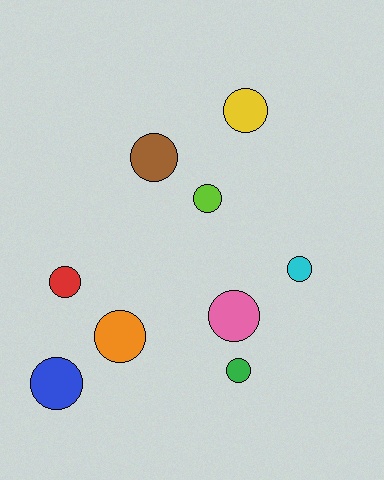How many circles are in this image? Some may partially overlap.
There are 9 circles.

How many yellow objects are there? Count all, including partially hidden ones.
There is 1 yellow object.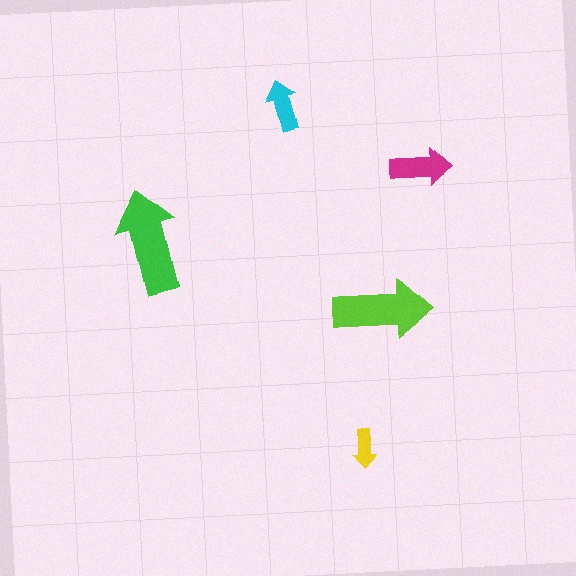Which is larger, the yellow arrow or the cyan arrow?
The cyan one.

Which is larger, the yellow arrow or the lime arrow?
The lime one.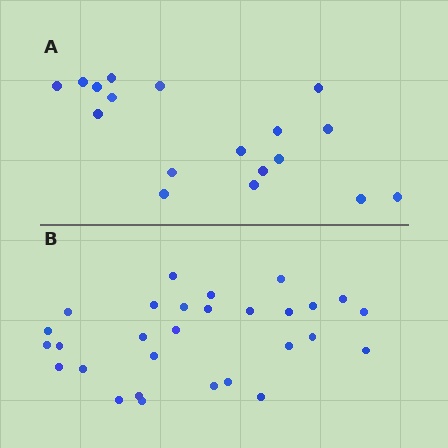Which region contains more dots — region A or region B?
Region B (the bottom region) has more dots.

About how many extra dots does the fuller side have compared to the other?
Region B has roughly 12 or so more dots than region A.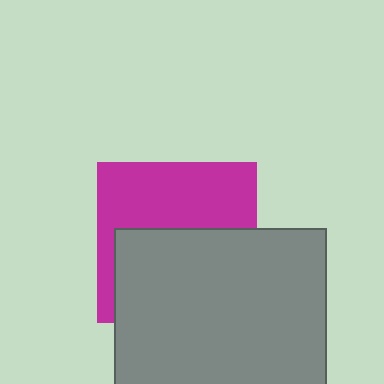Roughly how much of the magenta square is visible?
About half of it is visible (roughly 47%).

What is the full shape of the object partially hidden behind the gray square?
The partially hidden object is a magenta square.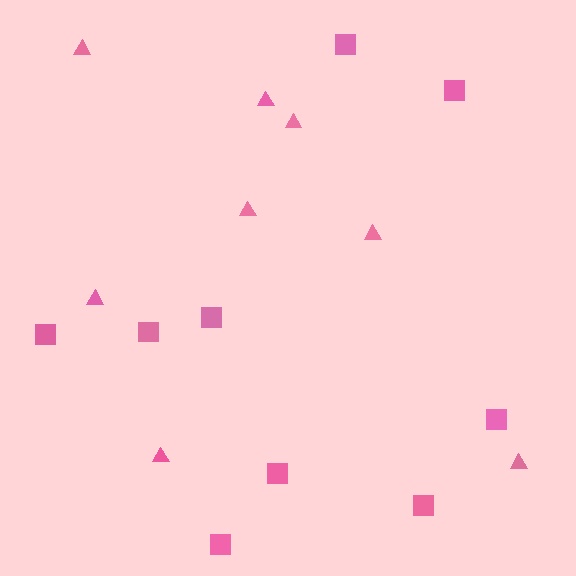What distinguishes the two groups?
There are 2 groups: one group of triangles (8) and one group of squares (9).